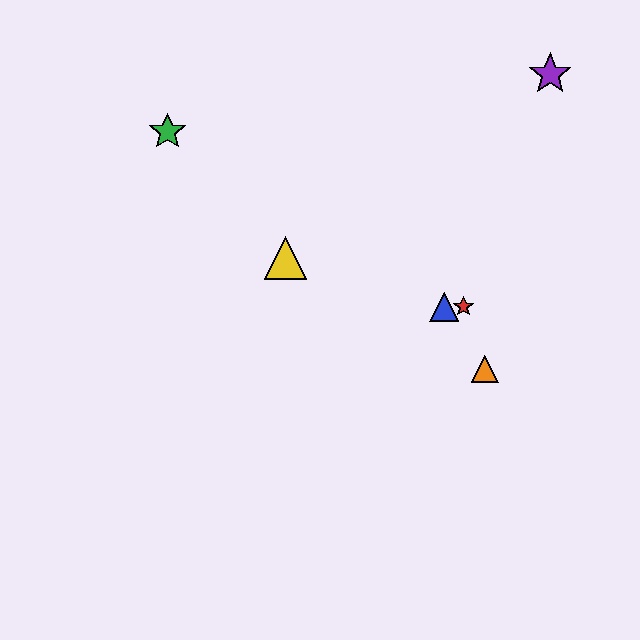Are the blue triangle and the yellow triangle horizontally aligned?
No, the blue triangle is at y≈307 and the yellow triangle is at y≈258.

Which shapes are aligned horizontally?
The red star, the blue triangle are aligned horizontally.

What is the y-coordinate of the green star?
The green star is at y≈132.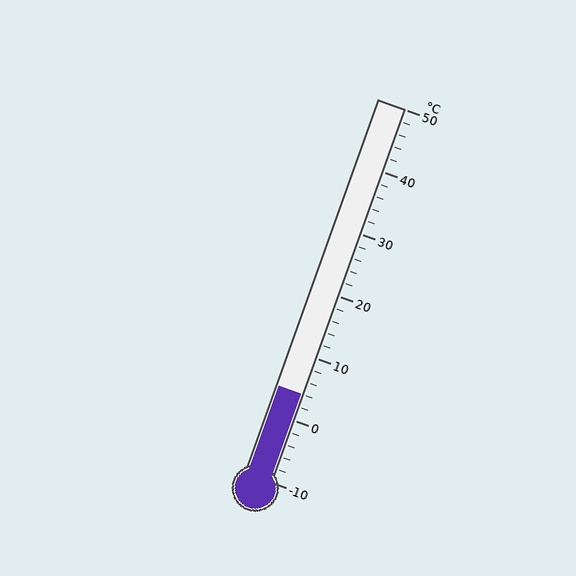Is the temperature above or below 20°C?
The temperature is below 20°C.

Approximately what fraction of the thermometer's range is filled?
The thermometer is filled to approximately 25% of its range.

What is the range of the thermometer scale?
The thermometer scale ranges from -10°C to 50°C.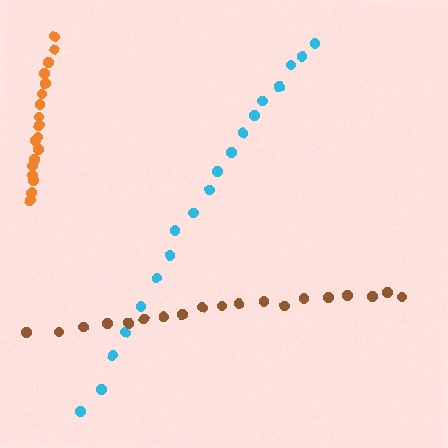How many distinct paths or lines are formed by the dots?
There are 3 distinct paths.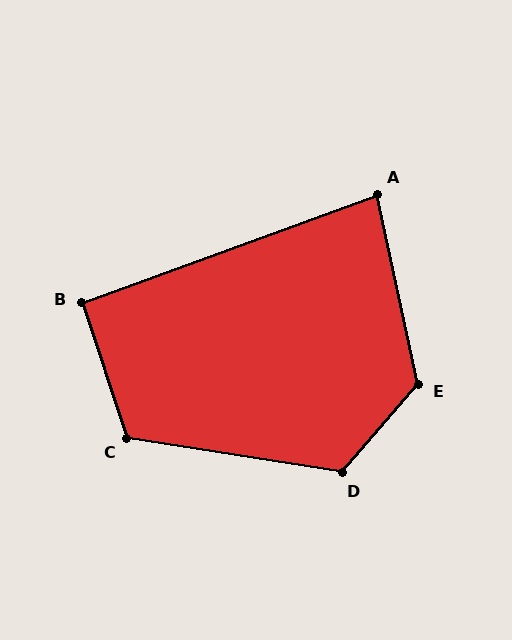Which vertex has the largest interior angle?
E, at approximately 127 degrees.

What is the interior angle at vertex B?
Approximately 92 degrees (approximately right).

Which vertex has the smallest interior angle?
A, at approximately 82 degrees.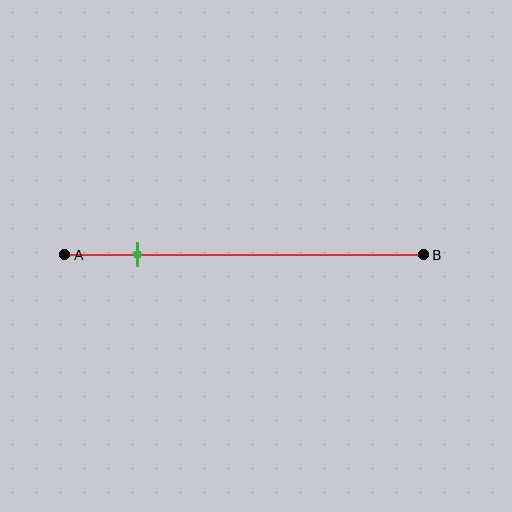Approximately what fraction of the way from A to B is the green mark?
The green mark is approximately 20% of the way from A to B.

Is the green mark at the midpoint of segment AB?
No, the mark is at about 20% from A, not at the 50% midpoint.